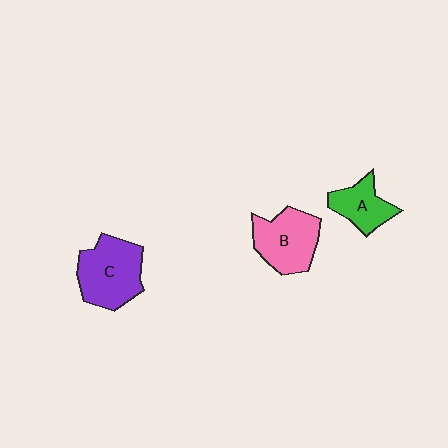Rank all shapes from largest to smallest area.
From largest to smallest: C (purple), B (pink), A (green).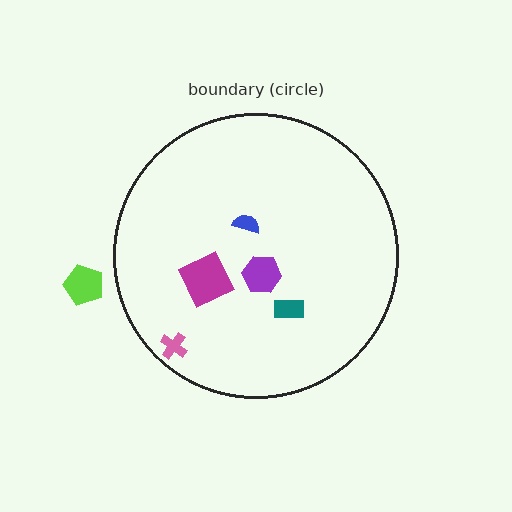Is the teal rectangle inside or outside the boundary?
Inside.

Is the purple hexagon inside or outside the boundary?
Inside.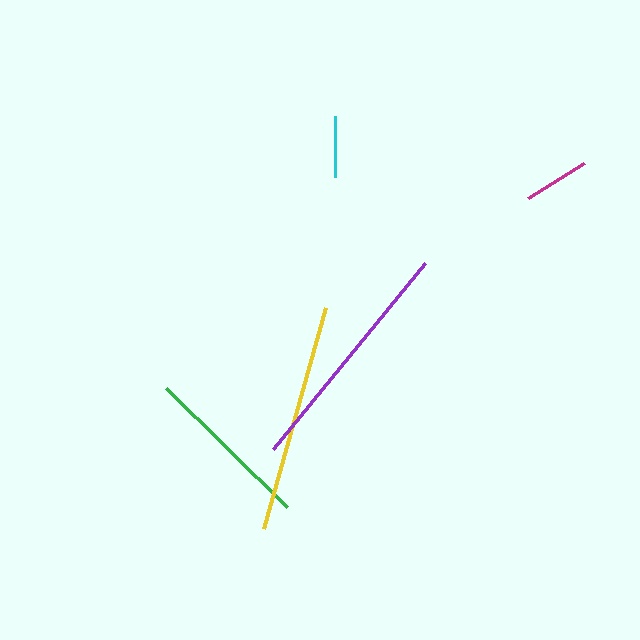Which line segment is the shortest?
The cyan line is the shortest at approximately 61 pixels.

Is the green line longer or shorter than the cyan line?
The green line is longer than the cyan line.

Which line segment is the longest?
The purple line is the longest at approximately 241 pixels.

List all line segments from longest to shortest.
From longest to shortest: purple, yellow, green, magenta, cyan.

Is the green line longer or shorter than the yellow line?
The yellow line is longer than the green line.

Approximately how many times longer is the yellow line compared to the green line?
The yellow line is approximately 1.4 times the length of the green line.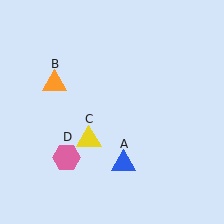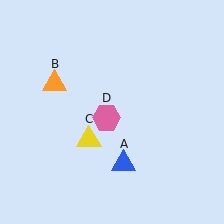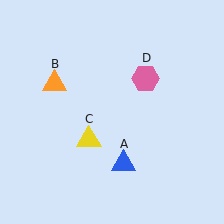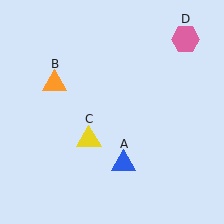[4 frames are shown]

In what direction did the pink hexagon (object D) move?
The pink hexagon (object D) moved up and to the right.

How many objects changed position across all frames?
1 object changed position: pink hexagon (object D).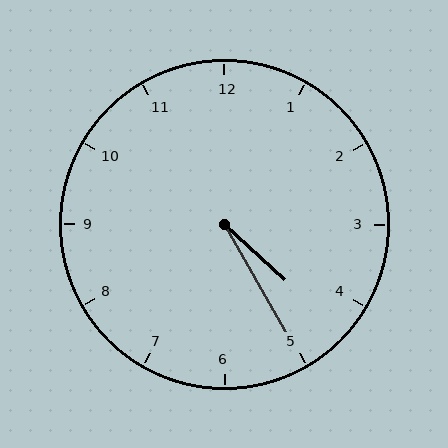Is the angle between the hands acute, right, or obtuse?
It is acute.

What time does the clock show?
4:25.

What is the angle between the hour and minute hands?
Approximately 18 degrees.